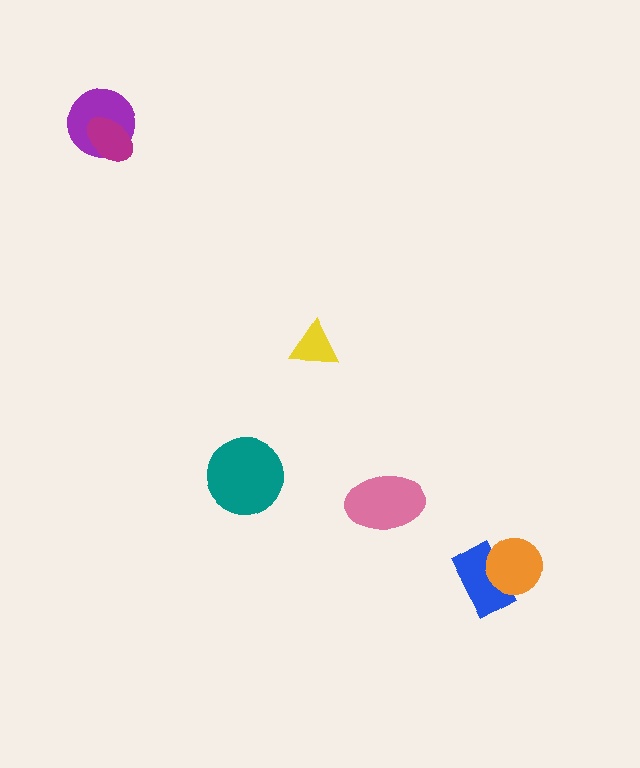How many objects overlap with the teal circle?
0 objects overlap with the teal circle.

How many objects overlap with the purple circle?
1 object overlaps with the purple circle.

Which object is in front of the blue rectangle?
The orange circle is in front of the blue rectangle.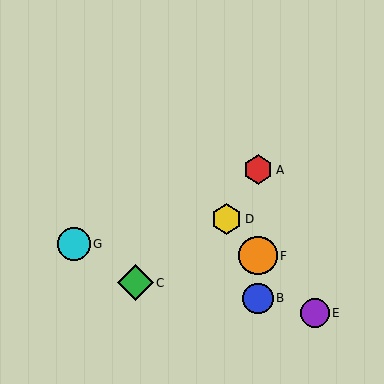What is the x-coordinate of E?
Object E is at x≈315.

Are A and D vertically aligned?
No, A is at x≈258 and D is at x≈227.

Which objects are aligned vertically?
Objects A, B, F are aligned vertically.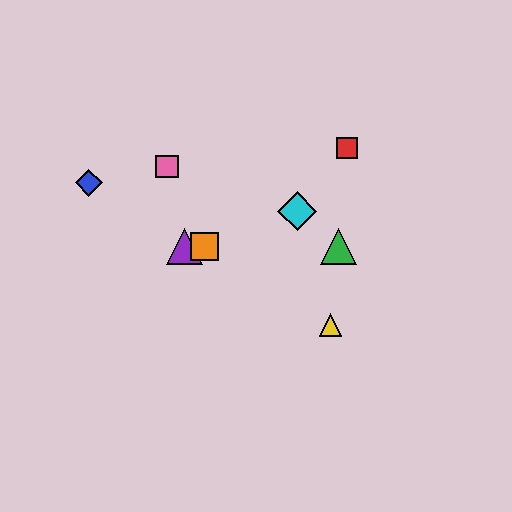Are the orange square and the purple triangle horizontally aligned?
Yes, both are at y≈247.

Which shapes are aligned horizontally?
The green triangle, the purple triangle, the orange square are aligned horizontally.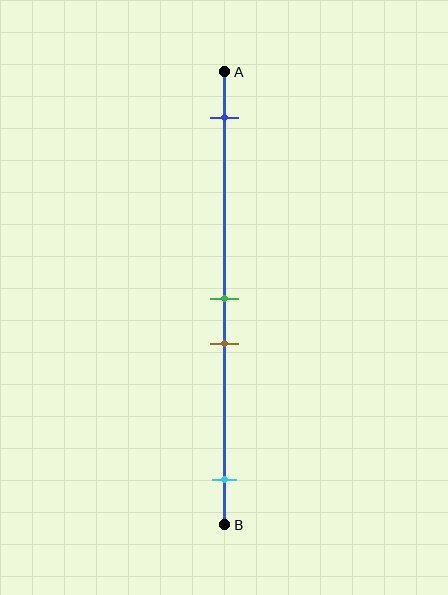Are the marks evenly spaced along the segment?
No, the marks are not evenly spaced.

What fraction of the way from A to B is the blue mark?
The blue mark is approximately 10% (0.1) of the way from A to B.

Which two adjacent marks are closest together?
The green and brown marks are the closest adjacent pair.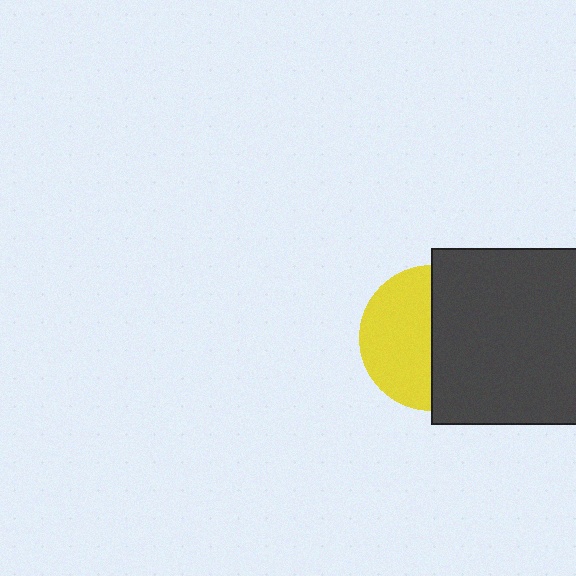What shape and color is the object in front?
The object in front is a dark gray square.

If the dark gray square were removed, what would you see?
You would see the complete yellow circle.